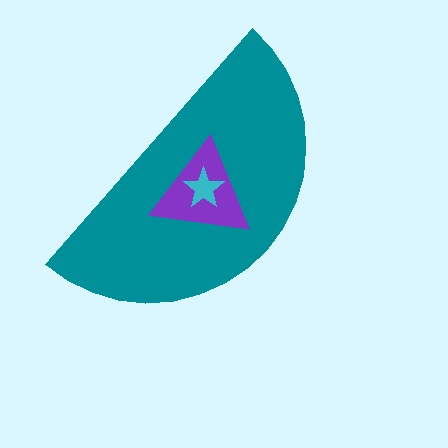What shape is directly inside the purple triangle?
The cyan star.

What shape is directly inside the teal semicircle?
The purple triangle.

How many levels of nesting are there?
3.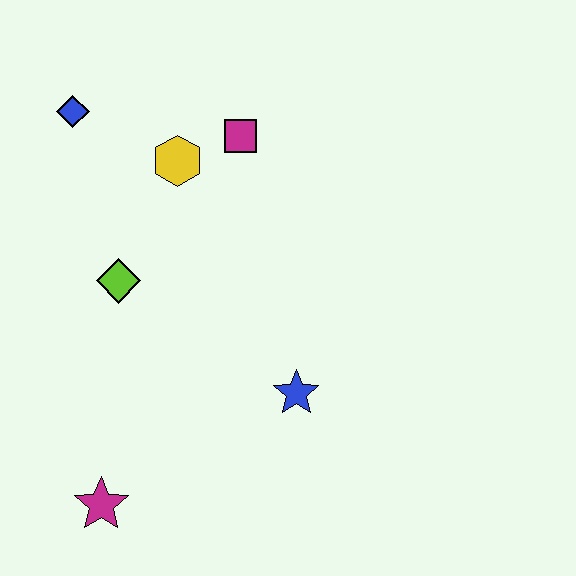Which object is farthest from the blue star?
The blue diamond is farthest from the blue star.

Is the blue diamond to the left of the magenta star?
Yes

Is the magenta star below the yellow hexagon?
Yes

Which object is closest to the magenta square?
The yellow hexagon is closest to the magenta square.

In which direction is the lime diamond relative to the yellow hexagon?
The lime diamond is below the yellow hexagon.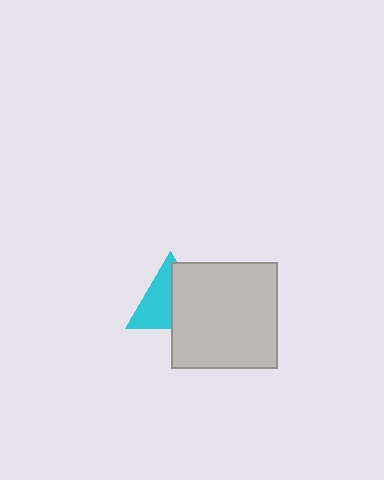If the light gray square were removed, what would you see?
You would see the complete cyan triangle.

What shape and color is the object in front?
The object in front is a light gray square.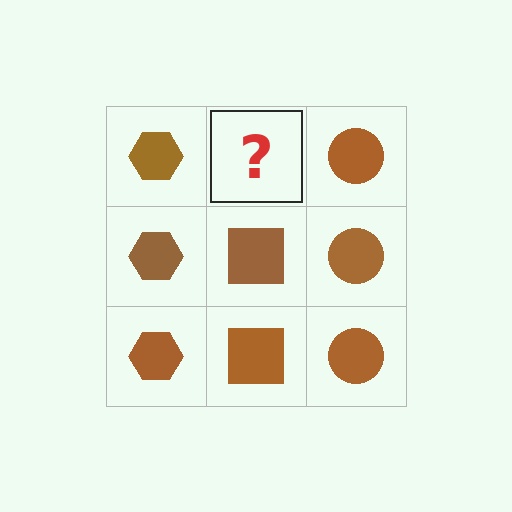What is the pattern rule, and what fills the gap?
The rule is that each column has a consistent shape. The gap should be filled with a brown square.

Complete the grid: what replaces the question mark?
The question mark should be replaced with a brown square.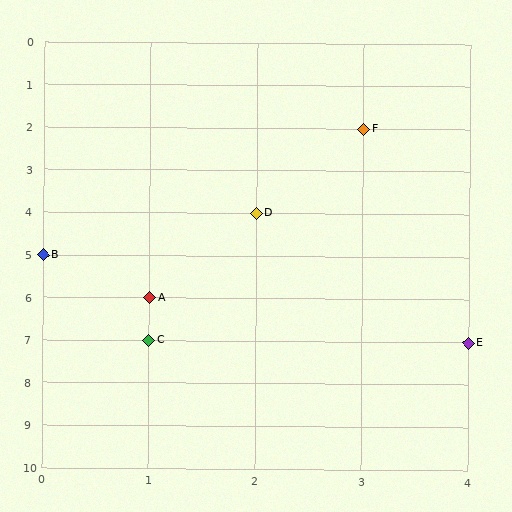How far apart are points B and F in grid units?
Points B and F are 3 columns and 3 rows apart (about 4.2 grid units diagonally).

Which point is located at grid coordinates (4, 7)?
Point E is at (4, 7).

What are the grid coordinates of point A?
Point A is at grid coordinates (1, 6).